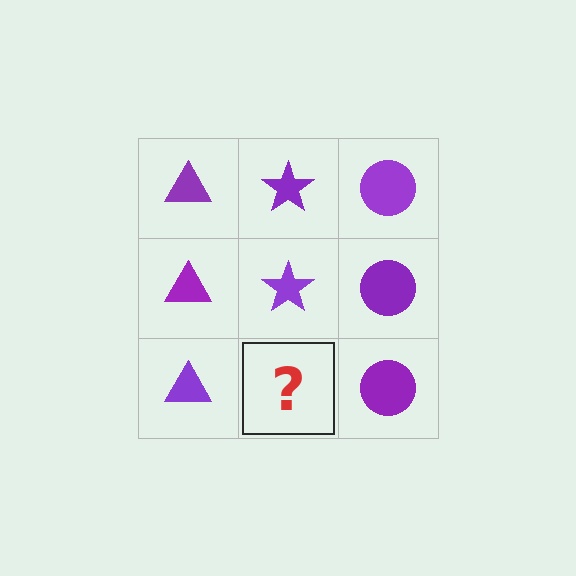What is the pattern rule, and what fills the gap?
The rule is that each column has a consistent shape. The gap should be filled with a purple star.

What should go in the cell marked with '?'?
The missing cell should contain a purple star.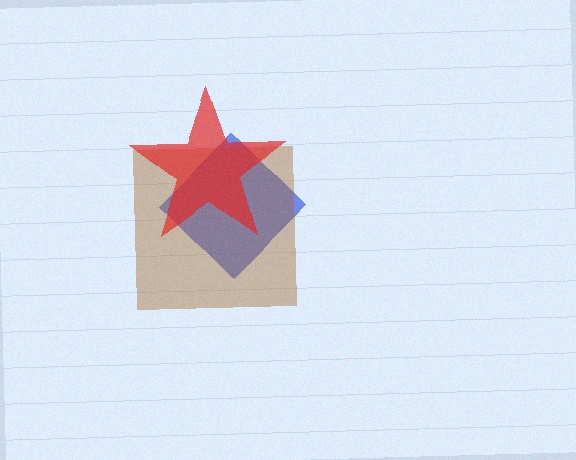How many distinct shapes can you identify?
There are 3 distinct shapes: a blue diamond, a brown square, a red star.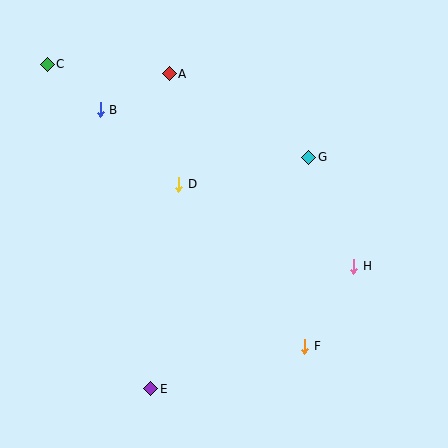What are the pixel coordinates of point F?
Point F is at (305, 346).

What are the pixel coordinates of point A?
Point A is at (169, 74).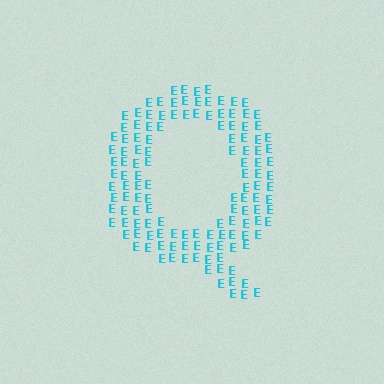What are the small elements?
The small elements are letter E's.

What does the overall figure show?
The overall figure shows the letter Q.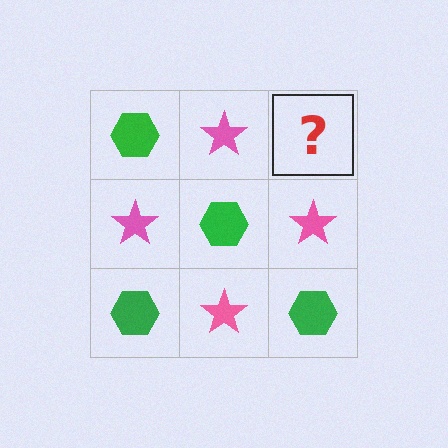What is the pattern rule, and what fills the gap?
The rule is that it alternates green hexagon and pink star in a checkerboard pattern. The gap should be filled with a green hexagon.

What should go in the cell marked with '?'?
The missing cell should contain a green hexagon.